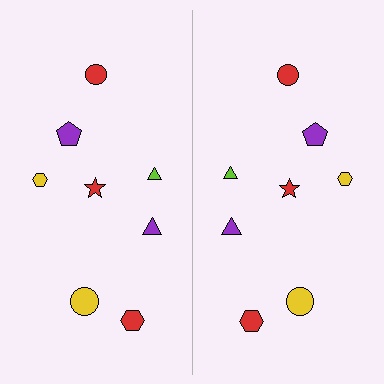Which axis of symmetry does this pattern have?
The pattern has a vertical axis of symmetry running through the center of the image.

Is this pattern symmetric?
Yes, this pattern has bilateral (reflection) symmetry.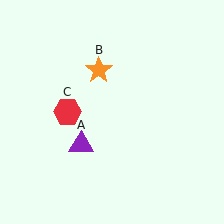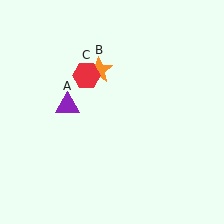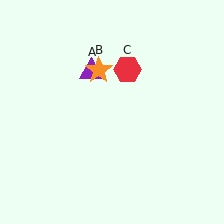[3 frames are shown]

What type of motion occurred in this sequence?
The purple triangle (object A), red hexagon (object C) rotated clockwise around the center of the scene.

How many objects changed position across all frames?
2 objects changed position: purple triangle (object A), red hexagon (object C).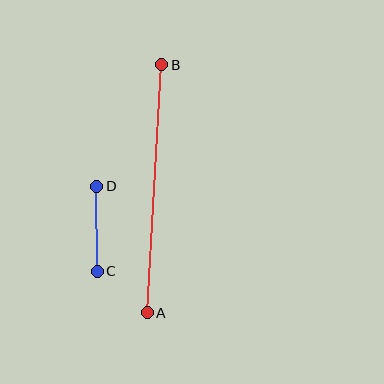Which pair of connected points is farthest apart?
Points A and B are farthest apart.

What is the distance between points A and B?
The distance is approximately 248 pixels.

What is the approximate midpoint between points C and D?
The midpoint is at approximately (97, 229) pixels.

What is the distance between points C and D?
The distance is approximately 85 pixels.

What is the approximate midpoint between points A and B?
The midpoint is at approximately (155, 189) pixels.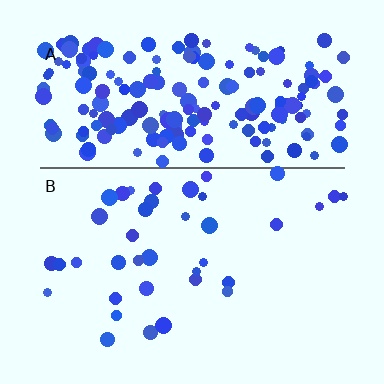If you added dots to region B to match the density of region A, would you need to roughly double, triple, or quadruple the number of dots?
Approximately quadruple.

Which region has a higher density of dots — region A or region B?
A (the top).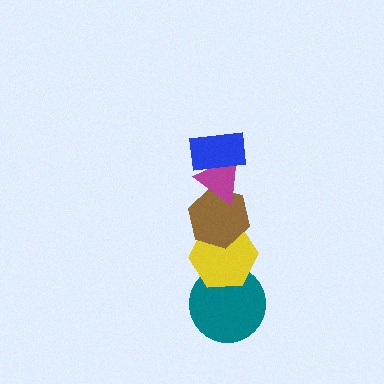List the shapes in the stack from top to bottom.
From top to bottom: the blue rectangle, the magenta triangle, the brown hexagon, the yellow hexagon, the teal circle.